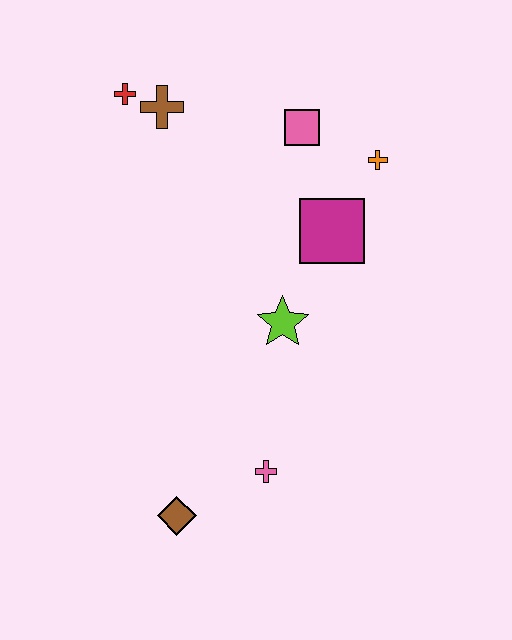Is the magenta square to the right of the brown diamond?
Yes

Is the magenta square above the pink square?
No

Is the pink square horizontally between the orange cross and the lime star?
Yes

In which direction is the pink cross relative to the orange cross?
The pink cross is below the orange cross.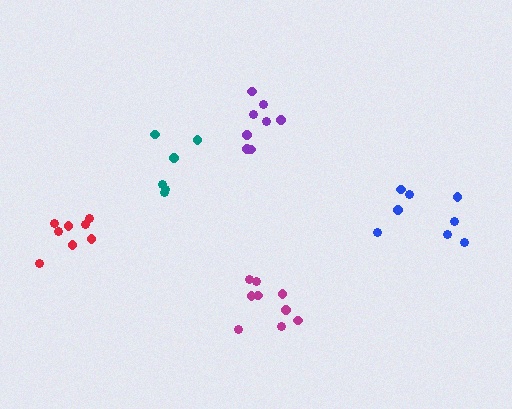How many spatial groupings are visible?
There are 5 spatial groupings.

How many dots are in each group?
Group 1: 8 dots, Group 2: 6 dots, Group 3: 9 dots, Group 4: 8 dots, Group 5: 8 dots (39 total).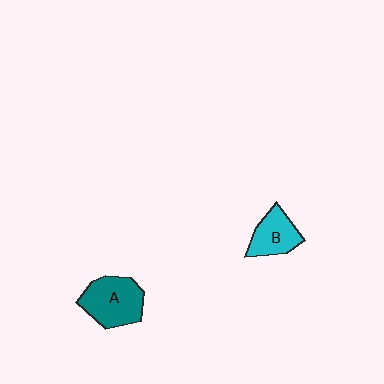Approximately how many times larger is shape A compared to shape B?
Approximately 1.4 times.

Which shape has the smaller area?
Shape B (cyan).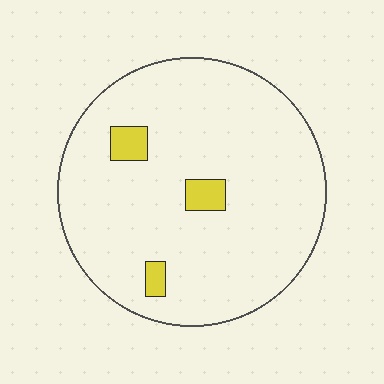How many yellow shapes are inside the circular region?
3.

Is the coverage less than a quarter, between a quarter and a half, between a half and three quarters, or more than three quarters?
Less than a quarter.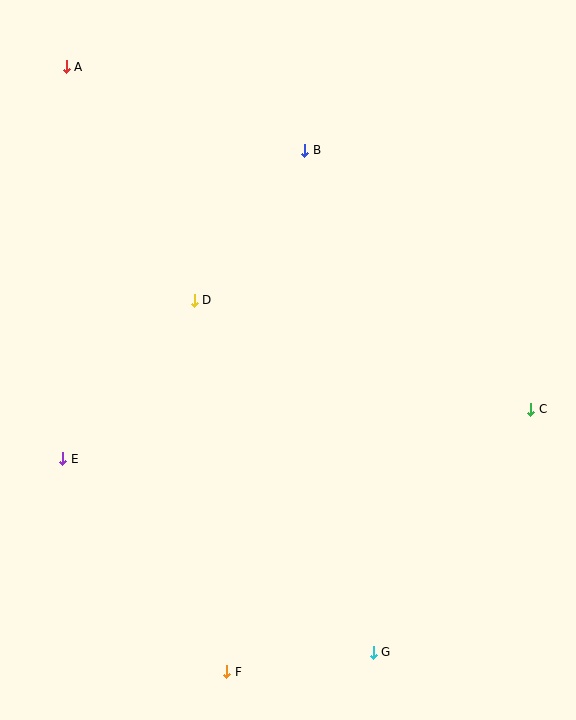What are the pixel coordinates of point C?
Point C is at (531, 409).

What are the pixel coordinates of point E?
Point E is at (62, 459).